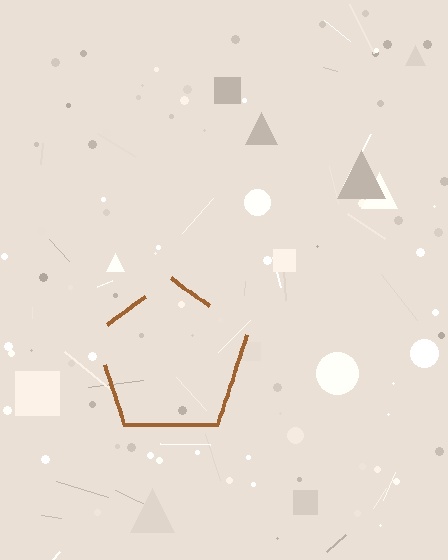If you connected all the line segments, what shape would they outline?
They would outline a pentagon.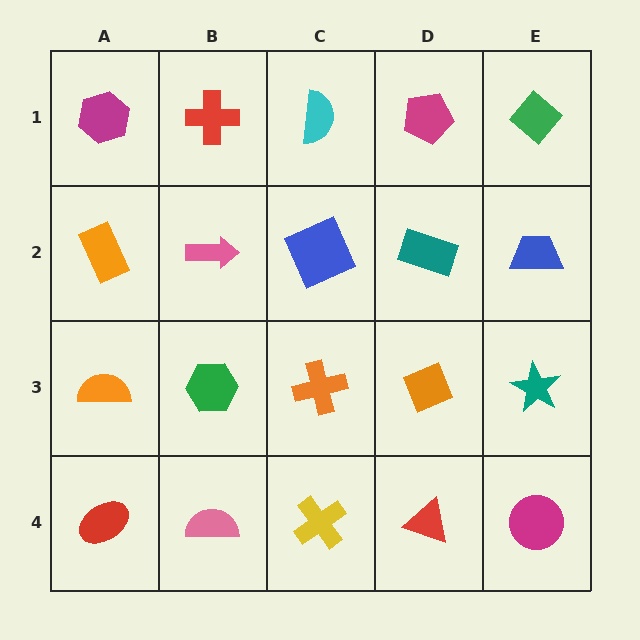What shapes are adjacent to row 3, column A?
An orange rectangle (row 2, column A), a red ellipse (row 4, column A), a green hexagon (row 3, column B).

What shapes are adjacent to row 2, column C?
A cyan semicircle (row 1, column C), an orange cross (row 3, column C), a pink arrow (row 2, column B), a teal rectangle (row 2, column D).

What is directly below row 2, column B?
A green hexagon.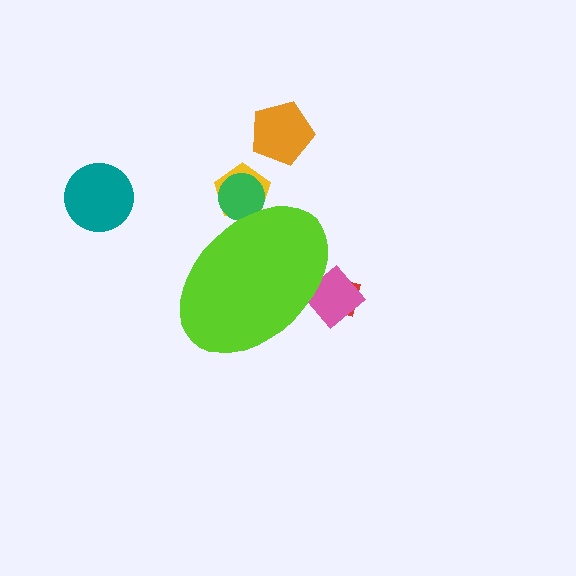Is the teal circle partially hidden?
No, the teal circle is fully visible.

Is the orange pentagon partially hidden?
No, the orange pentagon is fully visible.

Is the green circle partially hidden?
Yes, the green circle is partially hidden behind the lime ellipse.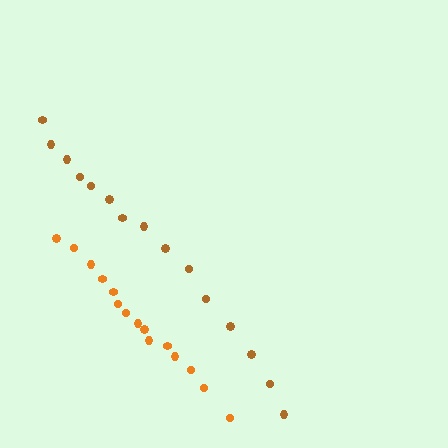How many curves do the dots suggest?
There are 2 distinct paths.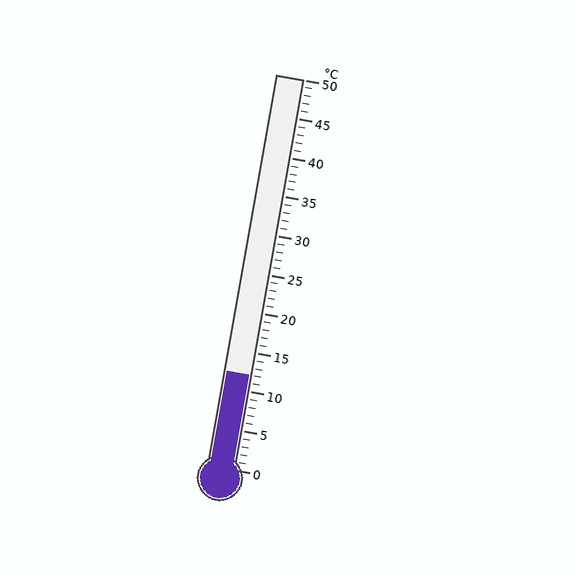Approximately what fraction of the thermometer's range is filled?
The thermometer is filled to approximately 25% of its range.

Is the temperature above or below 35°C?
The temperature is below 35°C.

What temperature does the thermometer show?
The thermometer shows approximately 12°C.